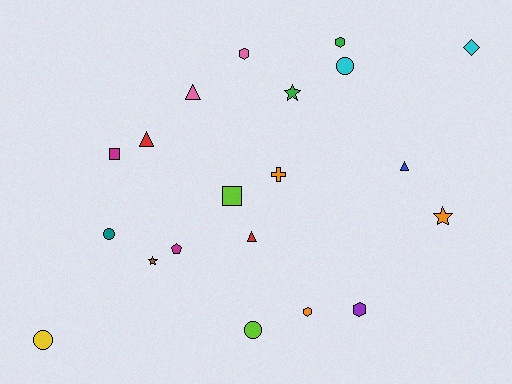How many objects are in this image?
There are 20 objects.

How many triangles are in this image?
There are 4 triangles.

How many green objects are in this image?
There are 2 green objects.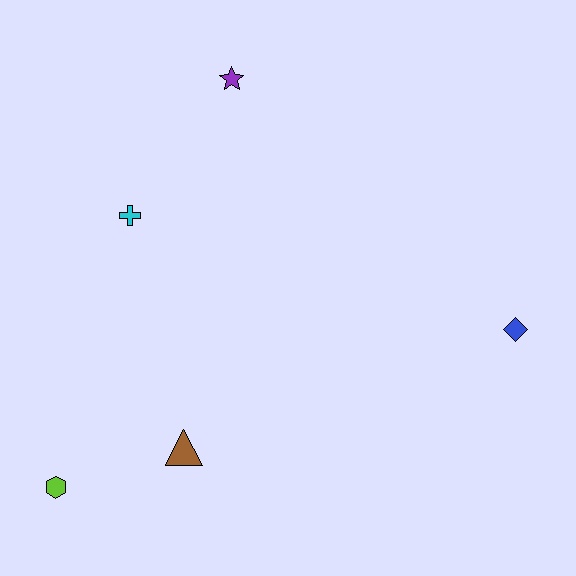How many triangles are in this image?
There is 1 triangle.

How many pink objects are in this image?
There are no pink objects.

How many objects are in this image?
There are 5 objects.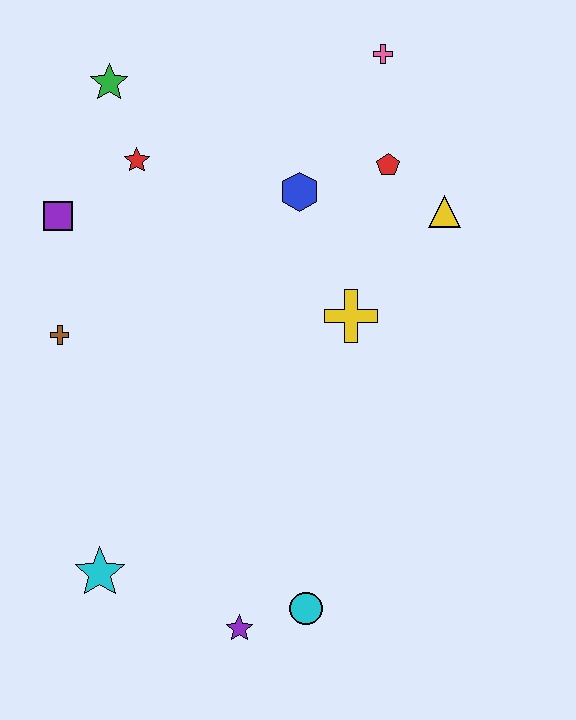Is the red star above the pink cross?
No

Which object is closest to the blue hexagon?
The red pentagon is closest to the blue hexagon.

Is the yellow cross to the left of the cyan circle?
No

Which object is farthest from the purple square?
The cyan circle is farthest from the purple square.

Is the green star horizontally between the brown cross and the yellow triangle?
Yes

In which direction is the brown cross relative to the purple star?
The brown cross is above the purple star.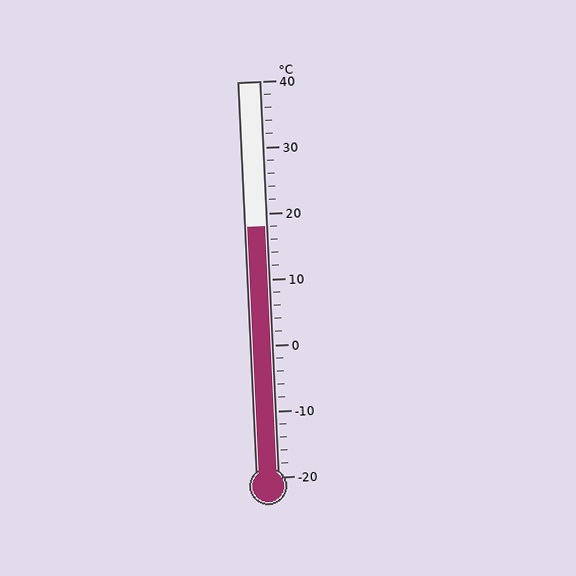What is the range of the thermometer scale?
The thermometer scale ranges from -20°C to 40°C.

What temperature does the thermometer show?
The thermometer shows approximately 18°C.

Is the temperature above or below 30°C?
The temperature is below 30°C.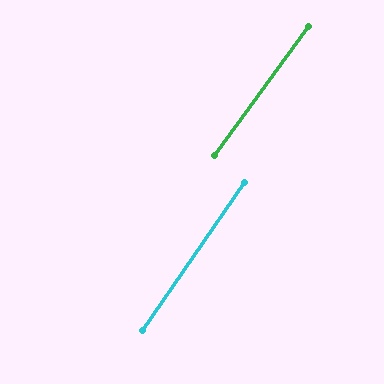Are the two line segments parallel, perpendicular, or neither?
Parallel — their directions differ by only 1.4°.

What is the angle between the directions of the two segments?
Approximately 1 degree.